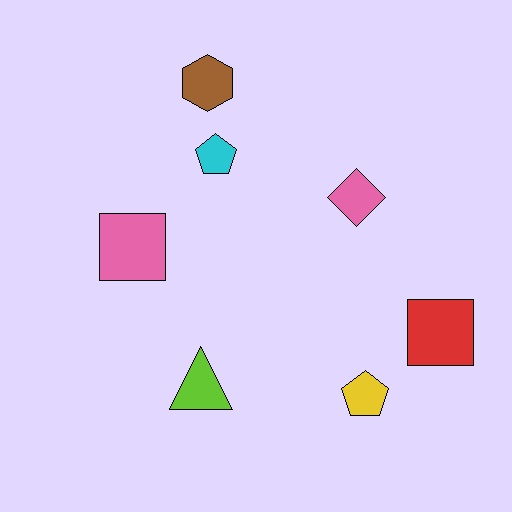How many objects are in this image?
There are 7 objects.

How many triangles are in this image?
There is 1 triangle.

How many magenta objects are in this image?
There are no magenta objects.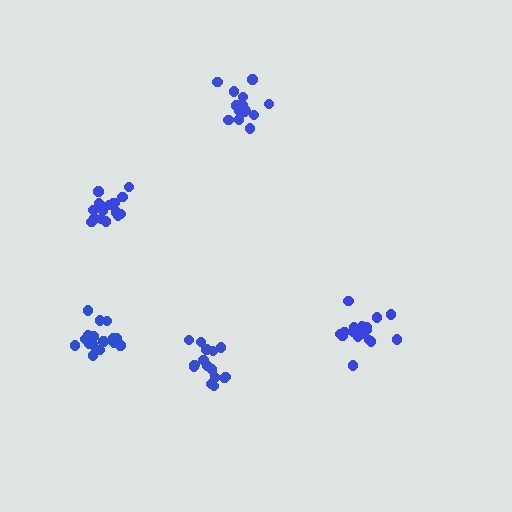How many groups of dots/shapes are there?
There are 5 groups.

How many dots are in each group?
Group 1: 18 dots, Group 2: 15 dots, Group 3: 17 dots, Group 4: 16 dots, Group 5: 19 dots (85 total).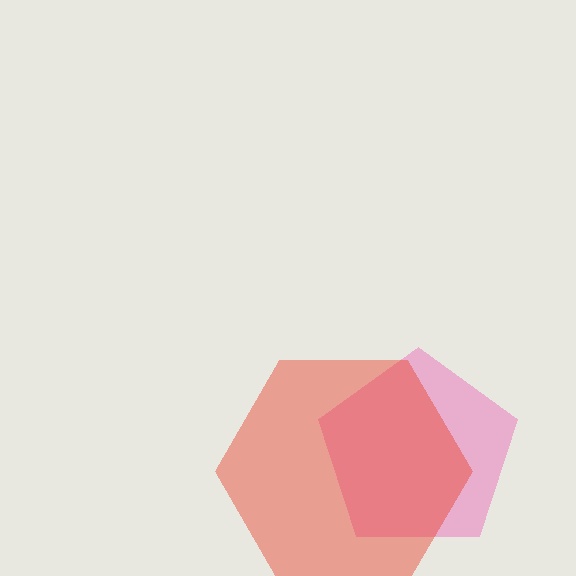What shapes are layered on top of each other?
The layered shapes are: a pink pentagon, a red hexagon.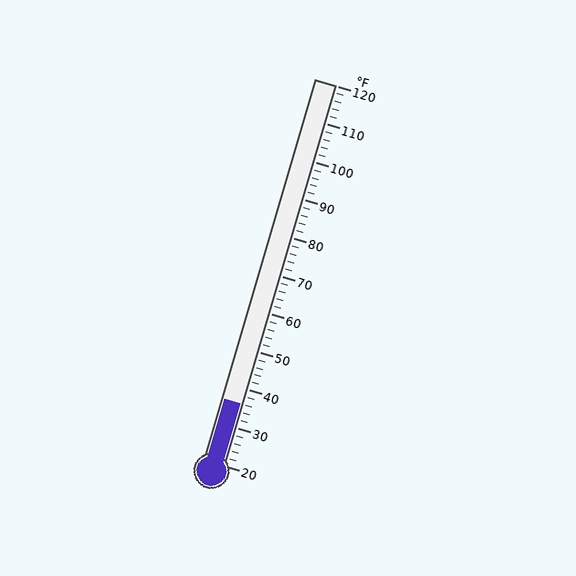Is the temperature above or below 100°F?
The temperature is below 100°F.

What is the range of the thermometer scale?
The thermometer scale ranges from 20°F to 120°F.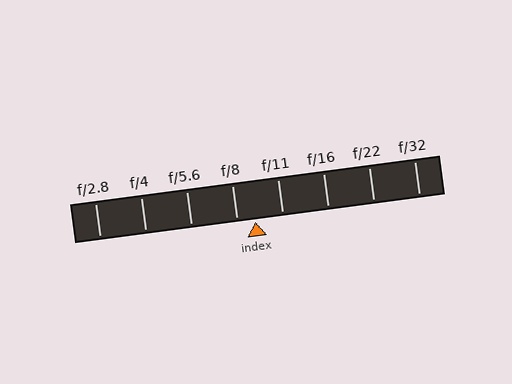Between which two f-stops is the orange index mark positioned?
The index mark is between f/8 and f/11.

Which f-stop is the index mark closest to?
The index mark is closest to f/8.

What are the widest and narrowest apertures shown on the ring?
The widest aperture shown is f/2.8 and the narrowest is f/32.